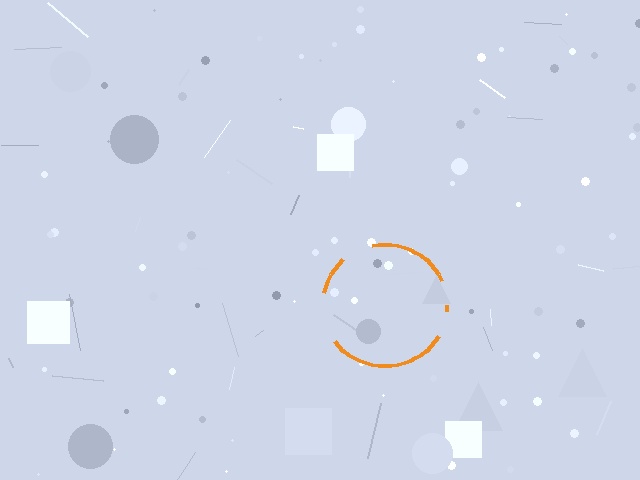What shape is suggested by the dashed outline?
The dashed outline suggests a circle.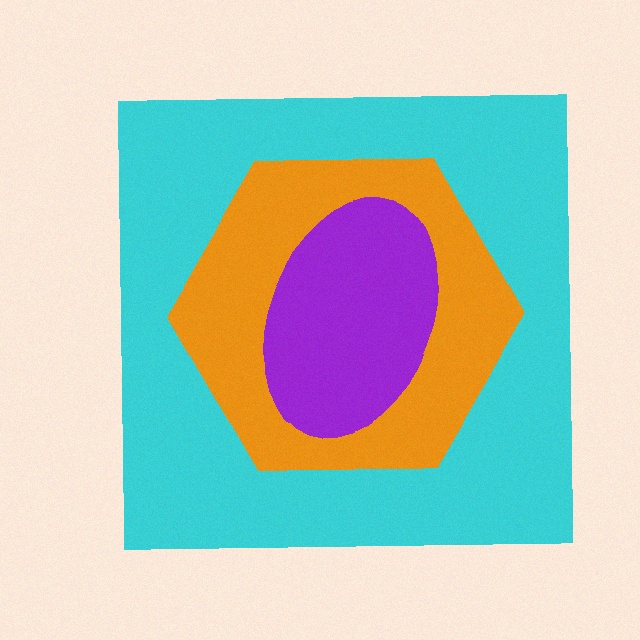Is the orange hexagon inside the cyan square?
Yes.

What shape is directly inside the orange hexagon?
The purple ellipse.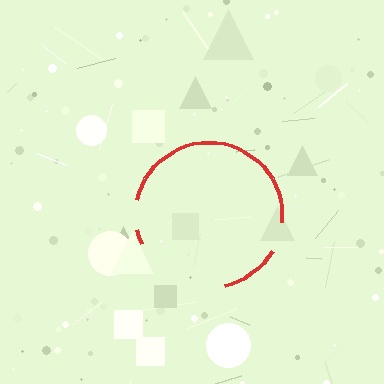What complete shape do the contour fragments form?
The contour fragments form a circle.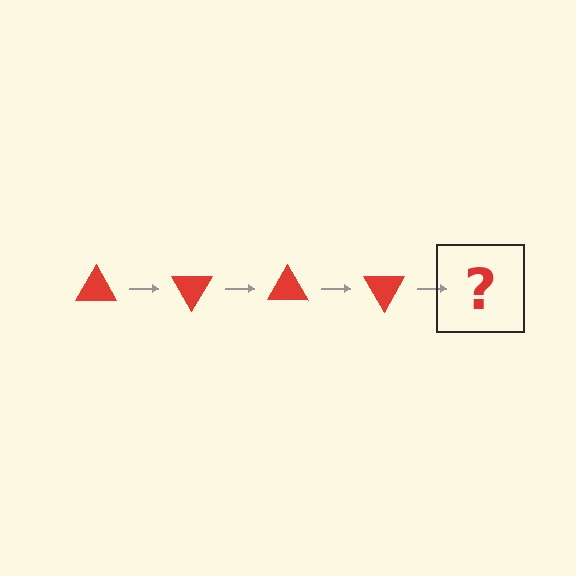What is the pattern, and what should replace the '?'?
The pattern is that the triangle rotates 60 degrees each step. The '?' should be a red triangle rotated 240 degrees.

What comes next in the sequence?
The next element should be a red triangle rotated 240 degrees.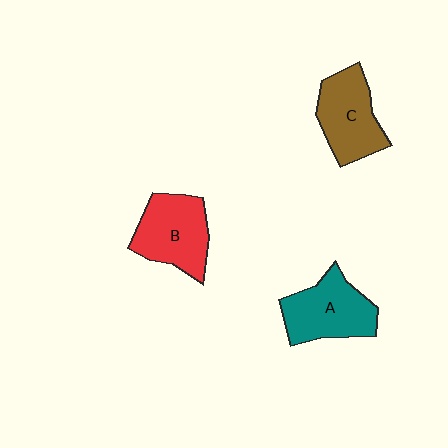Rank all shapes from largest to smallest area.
From largest to smallest: A (teal), B (red), C (brown).